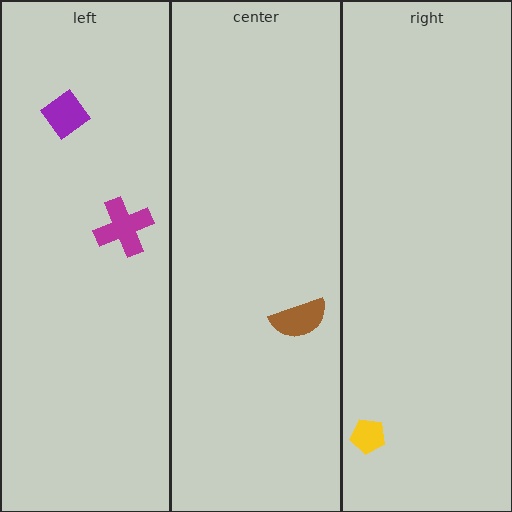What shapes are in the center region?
The brown semicircle.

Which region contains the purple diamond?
The left region.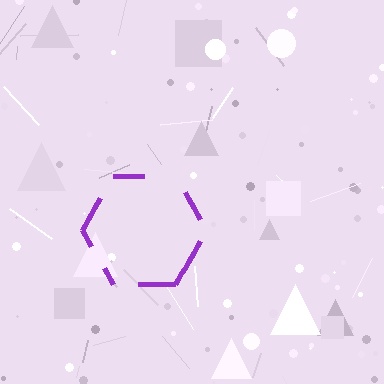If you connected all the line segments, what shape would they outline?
They would outline a hexagon.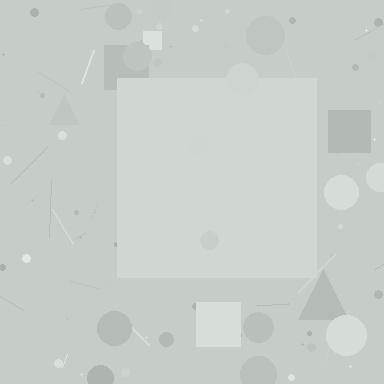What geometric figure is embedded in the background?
A square is embedded in the background.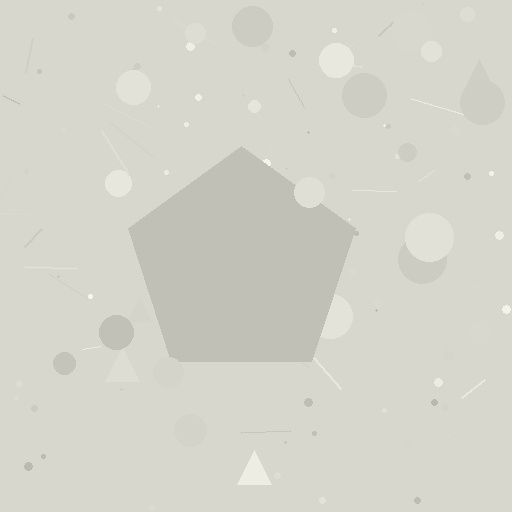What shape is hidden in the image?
A pentagon is hidden in the image.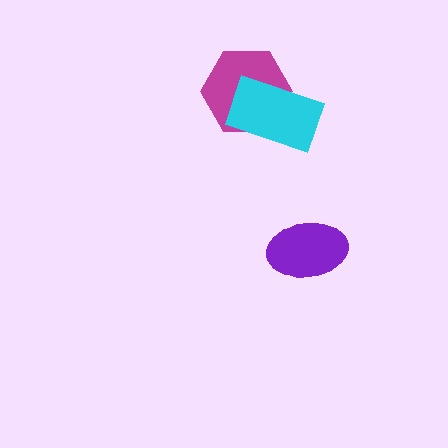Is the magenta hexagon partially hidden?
Yes, it is partially covered by another shape.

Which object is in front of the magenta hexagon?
The cyan rectangle is in front of the magenta hexagon.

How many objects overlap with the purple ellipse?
0 objects overlap with the purple ellipse.